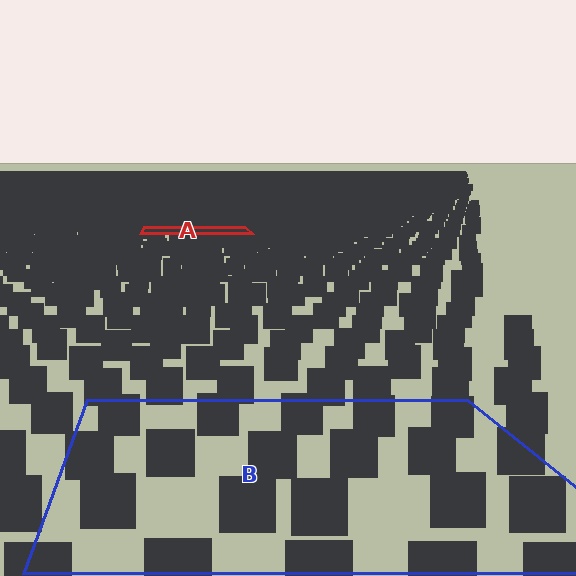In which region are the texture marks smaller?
The texture marks are smaller in region A, because it is farther away.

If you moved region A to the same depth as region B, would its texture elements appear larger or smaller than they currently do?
They would appear larger. At a closer depth, the same texture elements are projected at a bigger on-screen size.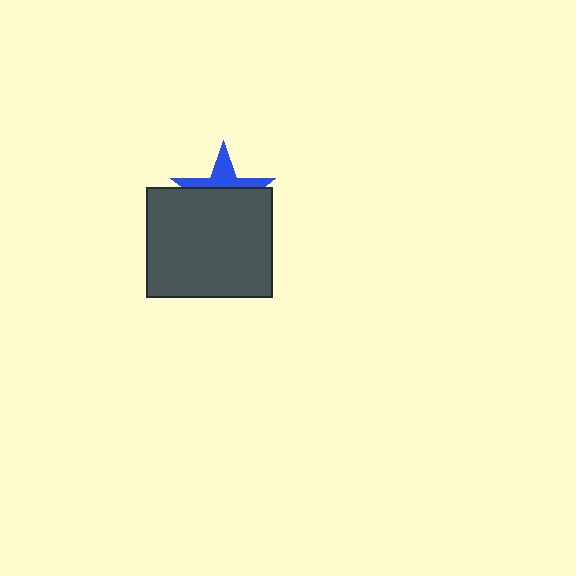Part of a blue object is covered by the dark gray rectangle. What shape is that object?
It is a star.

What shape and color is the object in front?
The object in front is a dark gray rectangle.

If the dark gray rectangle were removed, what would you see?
You would see the complete blue star.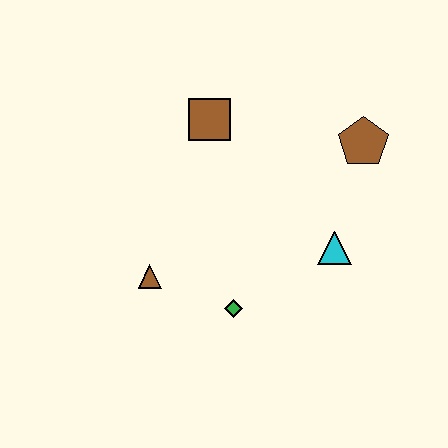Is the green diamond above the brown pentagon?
No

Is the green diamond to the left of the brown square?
No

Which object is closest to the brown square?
The brown pentagon is closest to the brown square.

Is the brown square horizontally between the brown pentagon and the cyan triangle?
No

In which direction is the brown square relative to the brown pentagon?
The brown square is to the left of the brown pentagon.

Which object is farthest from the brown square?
The green diamond is farthest from the brown square.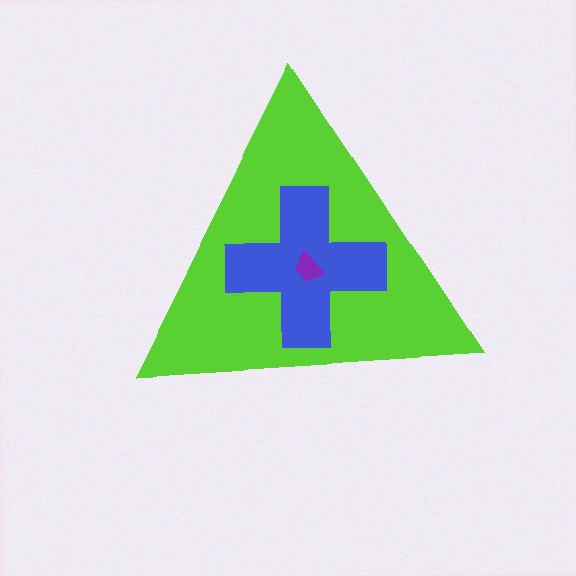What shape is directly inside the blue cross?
The purple trapezoid.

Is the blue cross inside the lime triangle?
Yes.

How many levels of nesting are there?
3.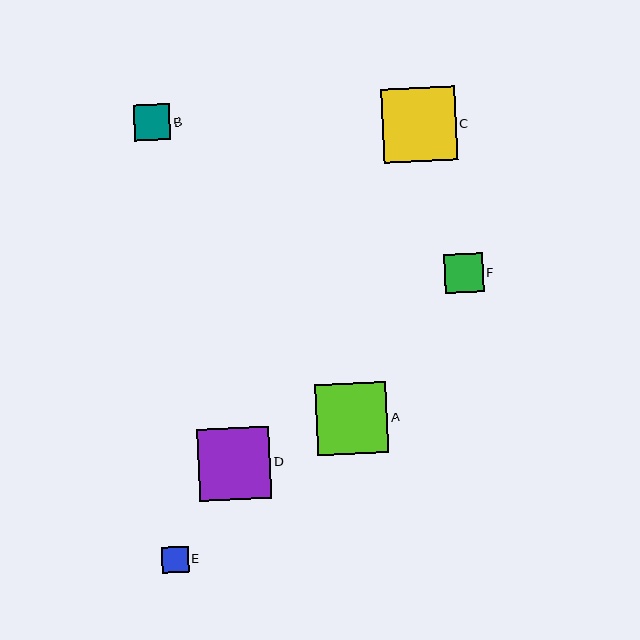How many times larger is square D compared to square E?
Square D is approximately 2.7 times the size of square E.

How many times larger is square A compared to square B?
Square A is approximately 1.9 times the size of square B.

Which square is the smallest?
Square E is the smallest with a size of approximately 27 pixels.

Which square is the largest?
Square C is the largest with a size of approximately 74 pixels.